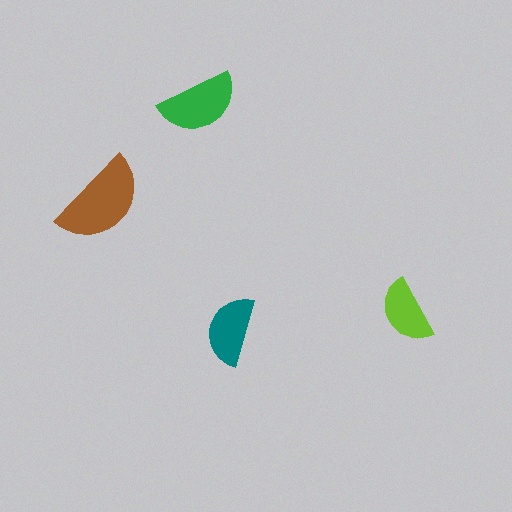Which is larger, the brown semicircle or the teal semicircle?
The brown one.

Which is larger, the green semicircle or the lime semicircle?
The green one.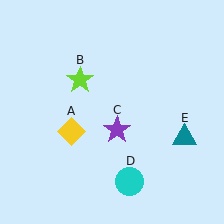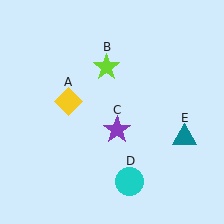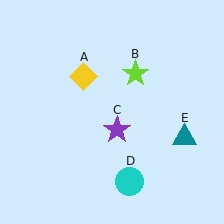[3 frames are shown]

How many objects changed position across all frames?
2 objects changed position: yellow diamond (object A), lime star (object B).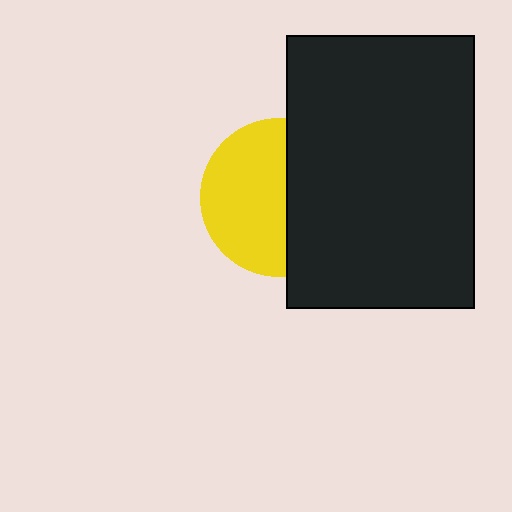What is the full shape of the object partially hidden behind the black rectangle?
The partially hidden object is a yellow circle.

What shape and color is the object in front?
The object in front is a black rectangle.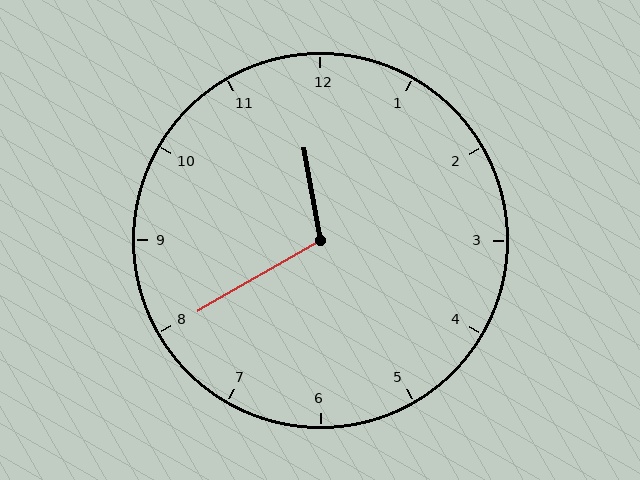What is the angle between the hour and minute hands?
Approximately 110 degrees.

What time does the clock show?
11:40.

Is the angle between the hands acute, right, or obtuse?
It is obtuse.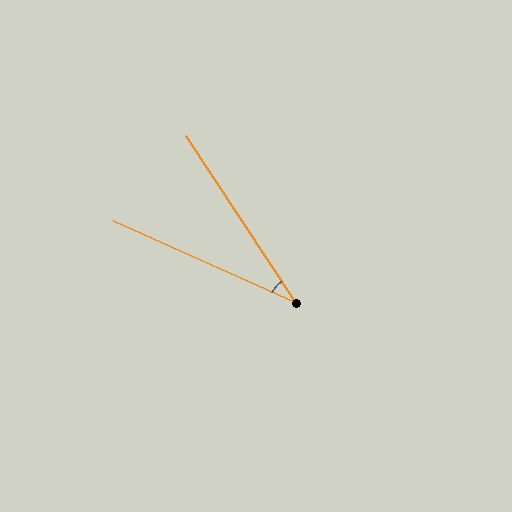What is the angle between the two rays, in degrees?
Approximately 32 degrees.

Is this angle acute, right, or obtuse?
It is acute.